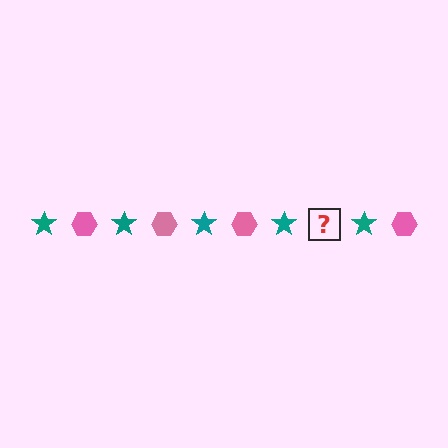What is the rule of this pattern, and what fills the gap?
The rule is that the pattern alternates between teal star and pink hexagon. The gap should be filled with a pink hexagon.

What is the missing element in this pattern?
The missing element is a pink hexagon.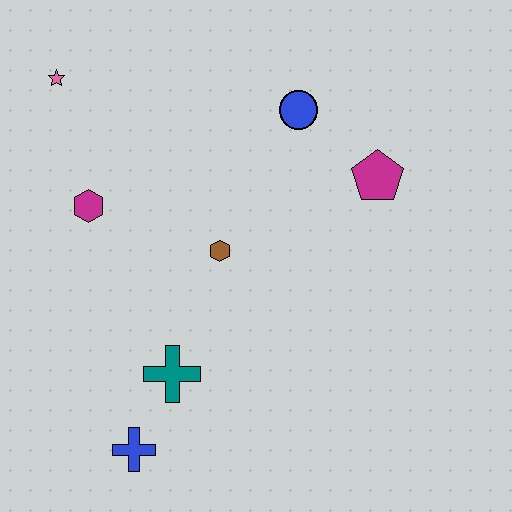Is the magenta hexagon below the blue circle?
Yes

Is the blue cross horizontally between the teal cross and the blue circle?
No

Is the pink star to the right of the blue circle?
No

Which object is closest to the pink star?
The magenta hexagon is closest to the pink star.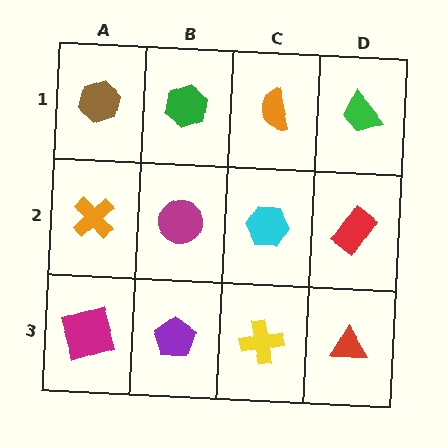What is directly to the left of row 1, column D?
An orange semicircle.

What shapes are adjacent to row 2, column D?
A green trapezoid (row 1, column D), a red triangle (row 3, column D), a cyan hexagon (row 2, column C).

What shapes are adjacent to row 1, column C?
A cyan hexagon (row 2, column C), a green hexagon (row 1, column B), a green trapezoid (row 1, column D).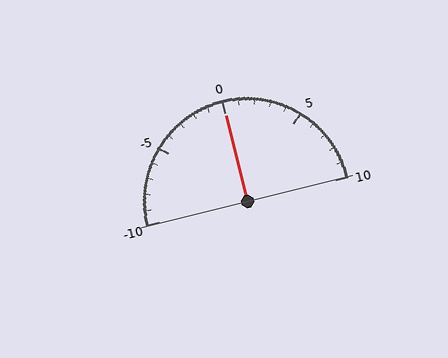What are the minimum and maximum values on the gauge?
The gauge ranges from -10 to 10.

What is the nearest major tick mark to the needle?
The nearest major tick mark is 0.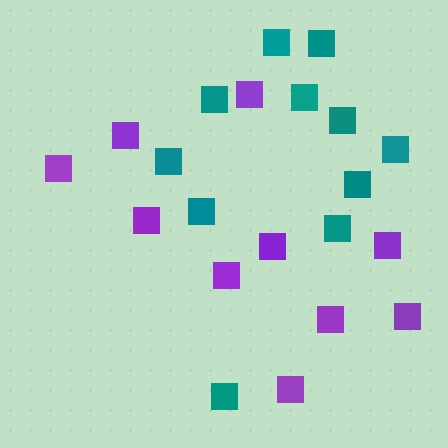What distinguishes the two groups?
There are 2 groups: one group of teal squares (11) and one group of purple squares (10).